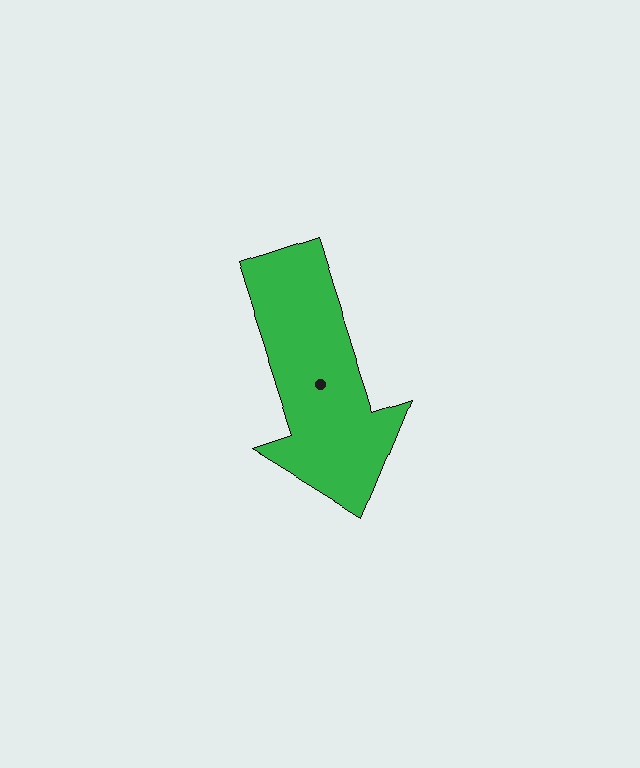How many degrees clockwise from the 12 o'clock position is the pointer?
Approximately 162 degrees.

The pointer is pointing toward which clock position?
Roughly 5 o'clock.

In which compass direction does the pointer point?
South.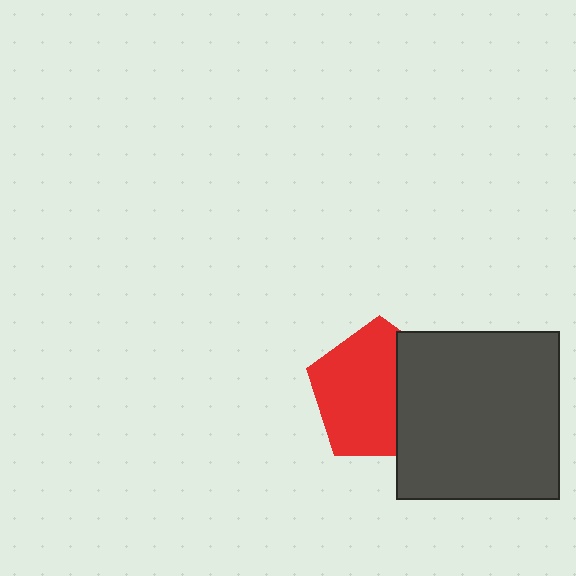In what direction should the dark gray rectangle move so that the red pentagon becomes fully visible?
The dark gray rectangle should move right. That is the shortest direction to clear the overlap and leave the red pentagon fully visible.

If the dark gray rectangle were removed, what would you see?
You would see the complete red pentagon.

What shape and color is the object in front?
The object in front is a dark gray rectangle.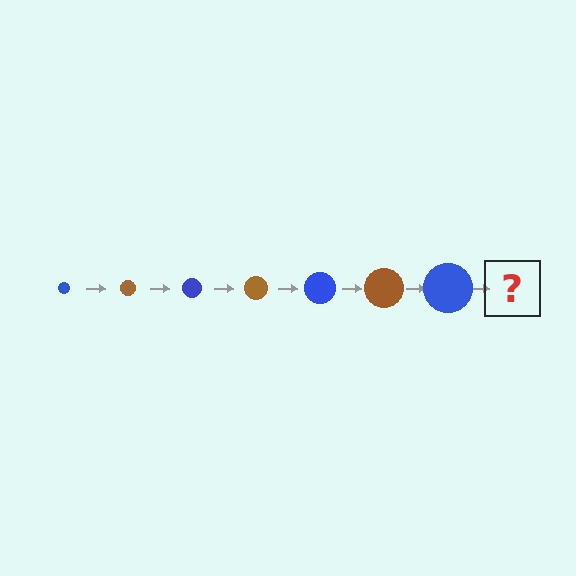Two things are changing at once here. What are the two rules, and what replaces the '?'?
The two rules are that the circle grows larger each step and the color cycles through blue and brown. The '?' should be a brown circle, larger than the previous one.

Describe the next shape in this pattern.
It should be a brown circle, larger than the previous one.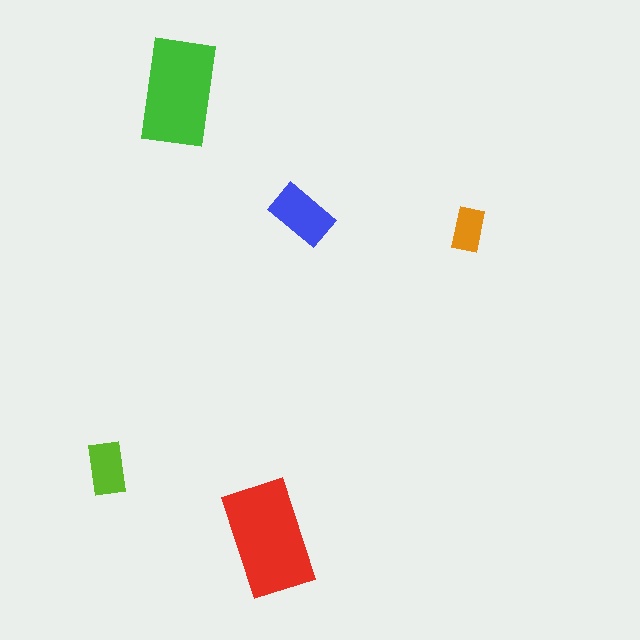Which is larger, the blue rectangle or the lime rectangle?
The blue one.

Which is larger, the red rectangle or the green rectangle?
The red one.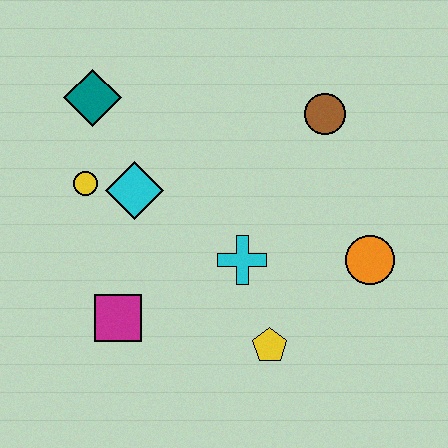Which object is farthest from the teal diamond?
The orange circle is farthest from the teal diamond.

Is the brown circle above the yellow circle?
Yes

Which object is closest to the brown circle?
The orange circle is closest to the brown circle.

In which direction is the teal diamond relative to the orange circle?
The teal diamond is to the left of the orange circle.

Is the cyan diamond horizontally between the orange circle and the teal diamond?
Yes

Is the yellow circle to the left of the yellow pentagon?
Yes